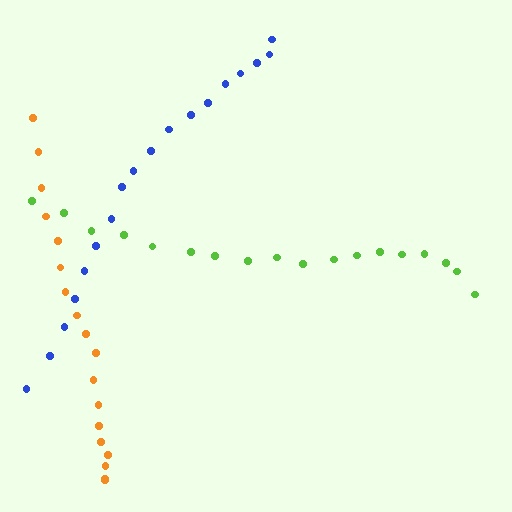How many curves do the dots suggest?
There are 3 distinct paths.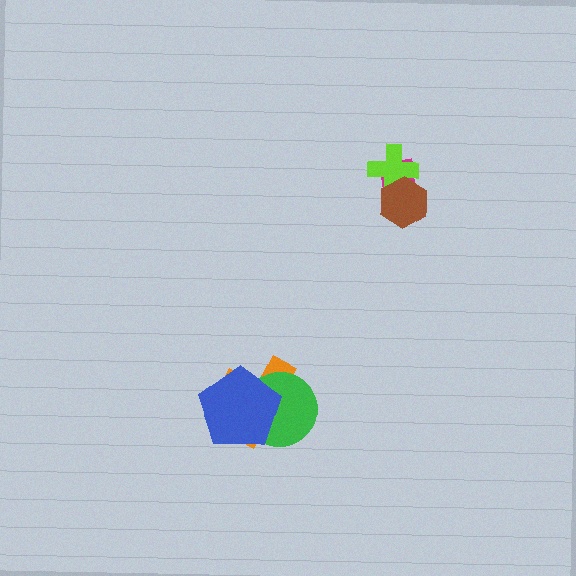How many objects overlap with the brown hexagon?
2 objects overlap with the brown hexagon.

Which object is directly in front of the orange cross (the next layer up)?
The green circle is directly in front of the orange cross.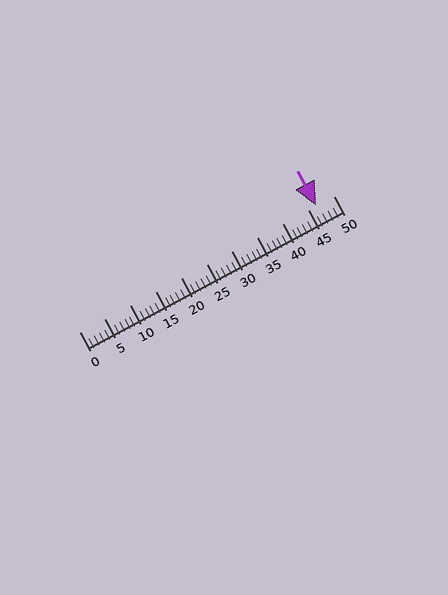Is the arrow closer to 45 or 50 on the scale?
The arrow is closer to 45.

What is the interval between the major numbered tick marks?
The major tick marks are spaced 5 units apart.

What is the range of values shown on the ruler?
The ruler shows values from 0 to 50.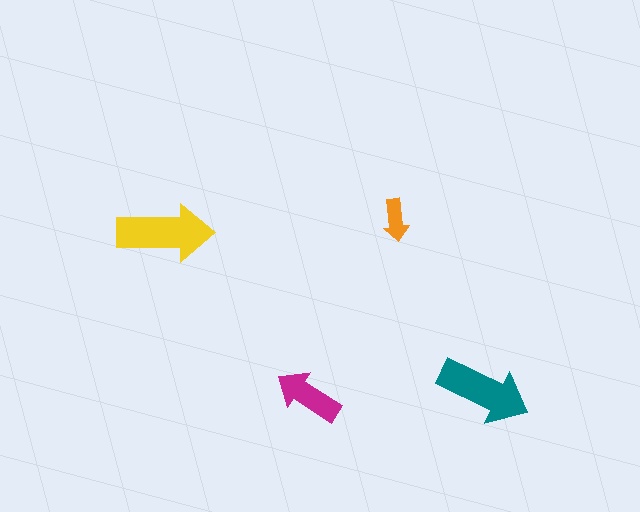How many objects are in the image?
There are 4 objects in the image.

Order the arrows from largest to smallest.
the yellow one, the teal one, the magenta one, the orange one.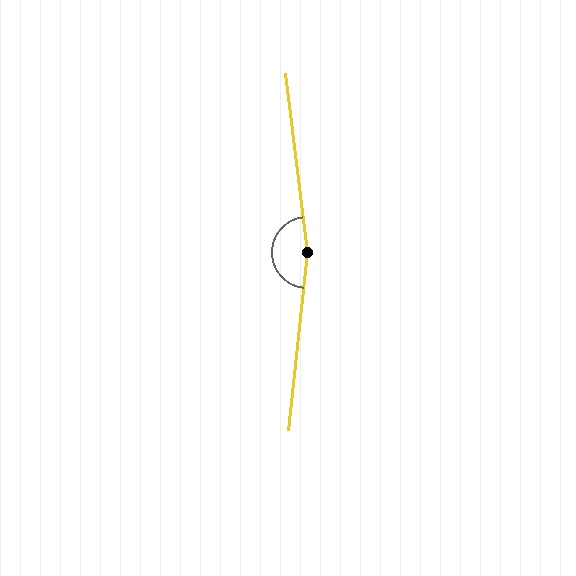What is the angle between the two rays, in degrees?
Approximately 167 degrees.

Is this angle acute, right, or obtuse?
It is obtuse.